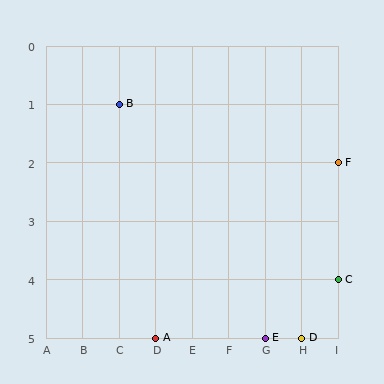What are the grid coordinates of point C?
Point C is at grid coordinates (I, 4).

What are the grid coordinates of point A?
Point A is at grid coordinates (D, 5).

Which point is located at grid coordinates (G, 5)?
Point E is at (G, 5).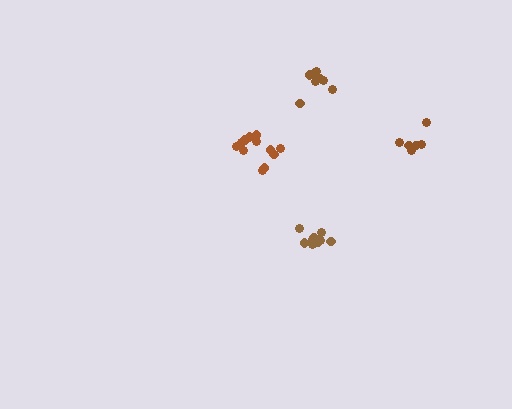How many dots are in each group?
Group 1: 6 dots, Group 2: 12 dots, Group 3: 9 dots, Group 4: 8 dots (35 total).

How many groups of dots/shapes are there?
There are 4 groups.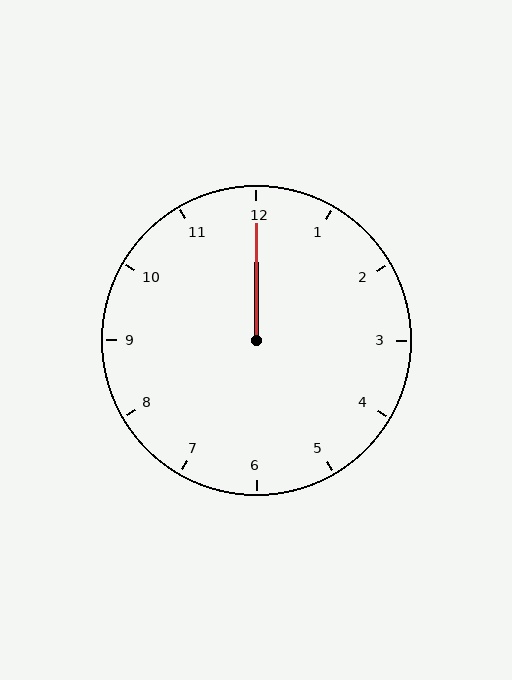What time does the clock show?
12:00.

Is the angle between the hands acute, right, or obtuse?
It is acute.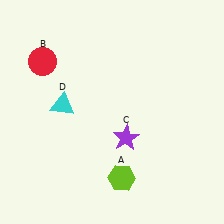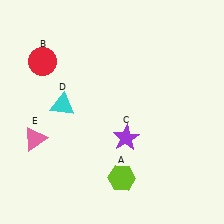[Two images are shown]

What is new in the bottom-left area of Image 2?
A pink triangle (E) was added in the bottom-left area of Image 2.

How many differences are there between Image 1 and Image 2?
There is 1 difference between the two images.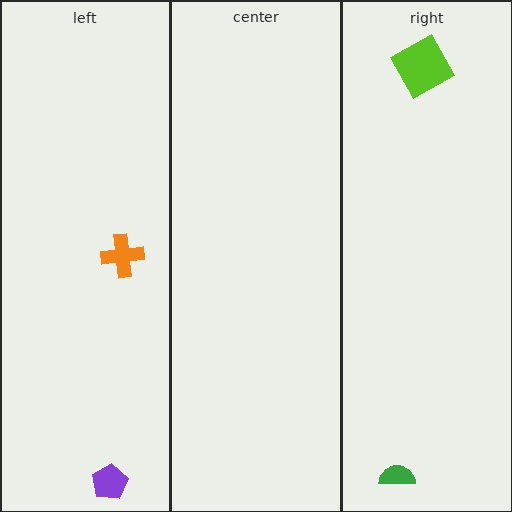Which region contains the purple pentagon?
The left region.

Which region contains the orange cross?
The left region.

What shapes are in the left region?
The orange cross, the purple pentagon.